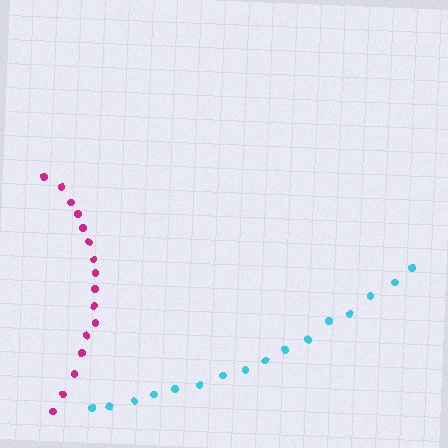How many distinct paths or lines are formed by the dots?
There are 2 distinct paths.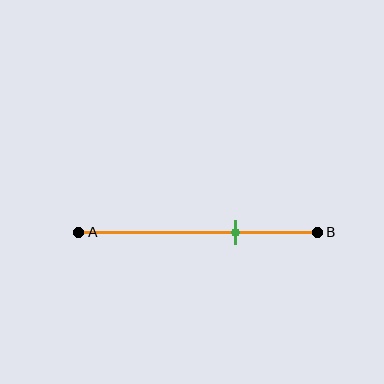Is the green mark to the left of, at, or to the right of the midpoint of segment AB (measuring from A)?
The green mark is to the right of the midpoint of segment AB.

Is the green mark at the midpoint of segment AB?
No, the mark is at about 65% from A, not at the 50% midpoint.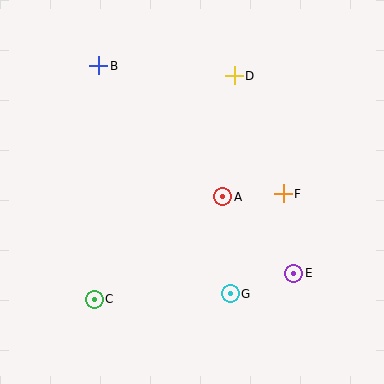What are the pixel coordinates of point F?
Point F is at (283, 194).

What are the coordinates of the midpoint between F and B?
The midpoint between F and B is at (191, 130).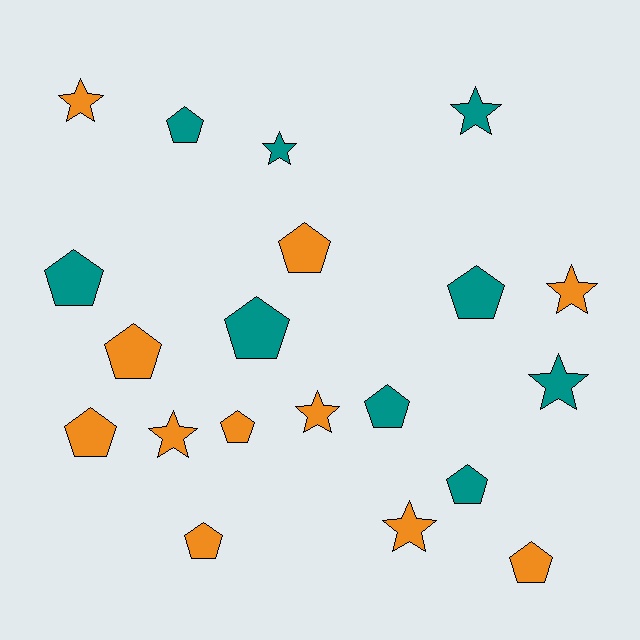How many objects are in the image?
There are 20 objects.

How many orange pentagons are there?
There are 6 orange pentagons.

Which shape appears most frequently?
Pentagon, with 12 objects.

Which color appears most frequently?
Orange, with 11 objects.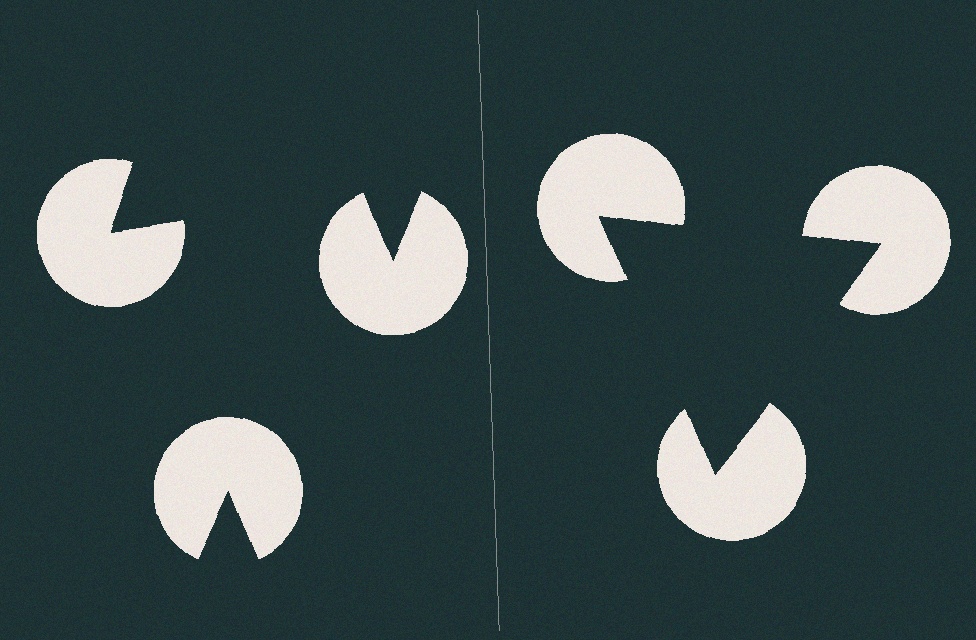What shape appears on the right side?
An illusory triangle.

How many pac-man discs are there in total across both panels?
6 — 3 on each side.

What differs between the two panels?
The pac-man discs are positioned identically on both sides; only the wedge orientations differ. On the right they align to a triangle; on the left they are misaligned.